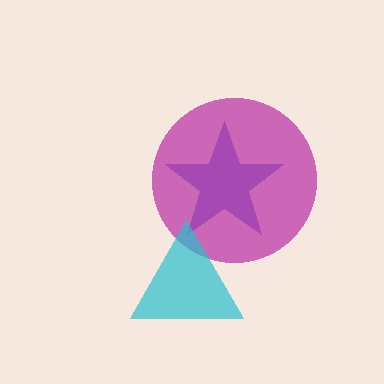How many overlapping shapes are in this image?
There are 3 overlapping shapes in the image.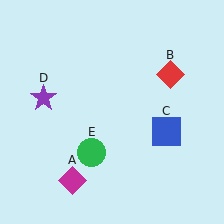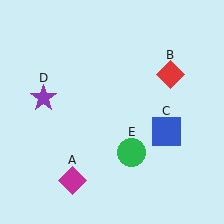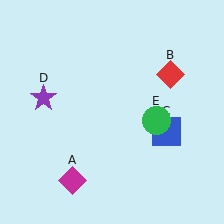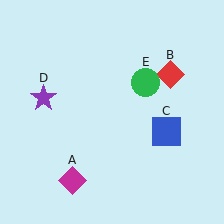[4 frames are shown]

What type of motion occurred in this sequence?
The green circle (object E) rotated counterclockwise around the center of the scene.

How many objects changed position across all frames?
1 object changed position: green circle (object E).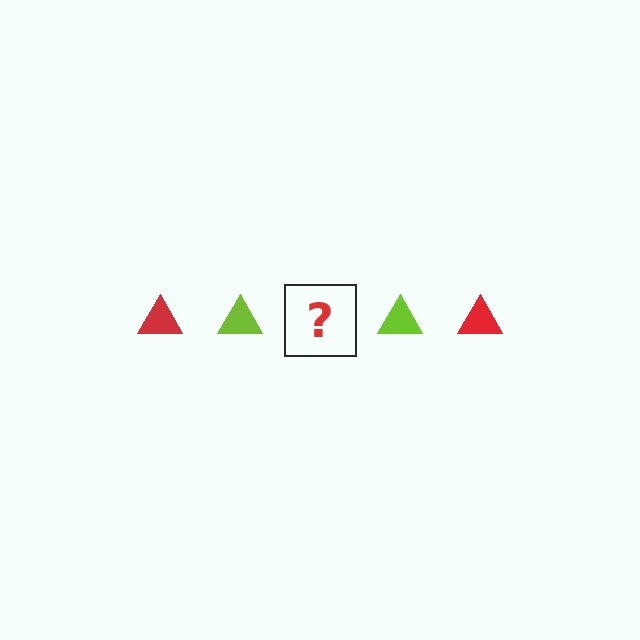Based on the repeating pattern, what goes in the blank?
The blank should be a red triangle.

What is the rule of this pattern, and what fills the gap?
The rule is that the pattern cycles through red, lime triangles. The gap should be filled with a red triangle.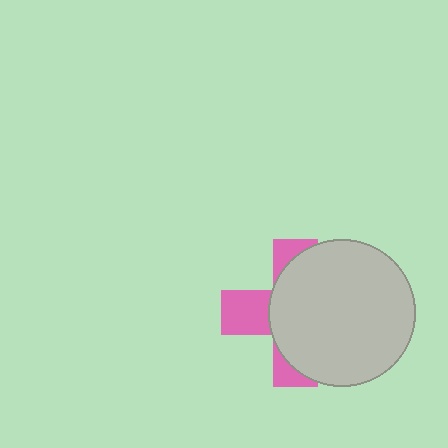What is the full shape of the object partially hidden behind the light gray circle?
The partially hidden object is a pink cross.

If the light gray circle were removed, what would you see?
You would see the complete pink cross.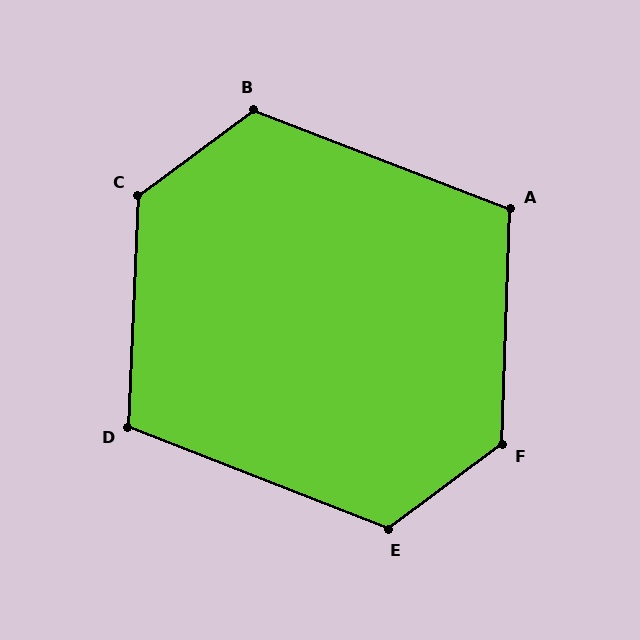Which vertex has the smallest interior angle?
D, at approximately 109 degrees.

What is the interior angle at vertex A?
Approximately 109 degrees (obtuse).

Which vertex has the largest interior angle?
C, at approximately 129 degrees.